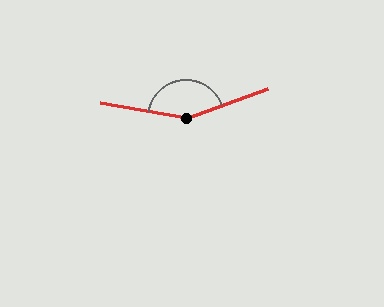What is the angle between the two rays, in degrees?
Approximately 150 degrees.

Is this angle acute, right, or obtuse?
It is obtuse.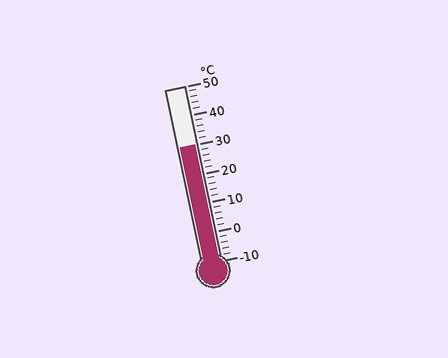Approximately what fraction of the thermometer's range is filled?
The thermometer is filled to approximately 65% of its range.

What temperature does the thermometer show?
The thermometer shows approximately 30°C.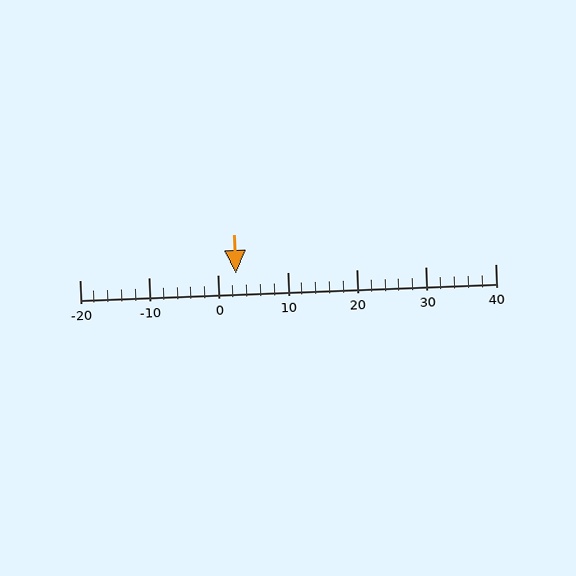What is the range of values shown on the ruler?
The ruler shows values from -20 to 40.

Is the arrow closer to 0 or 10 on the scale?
The arrow is closer to 0.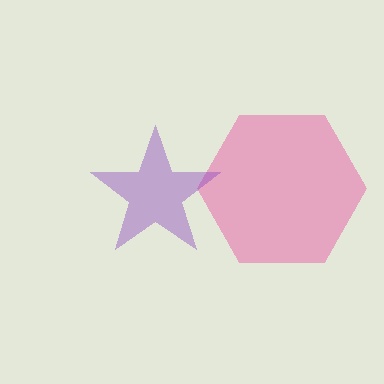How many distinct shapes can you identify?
There are 2 distinct shapes: a pink hexagon, a purple star.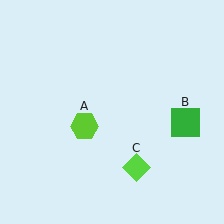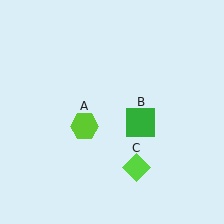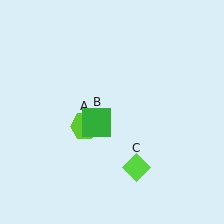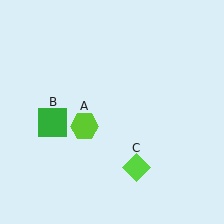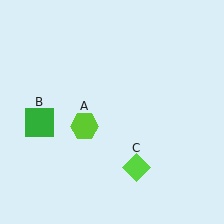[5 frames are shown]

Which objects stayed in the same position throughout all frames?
Lime hexagon (object A) and lime diamond (object C) remained stationary.